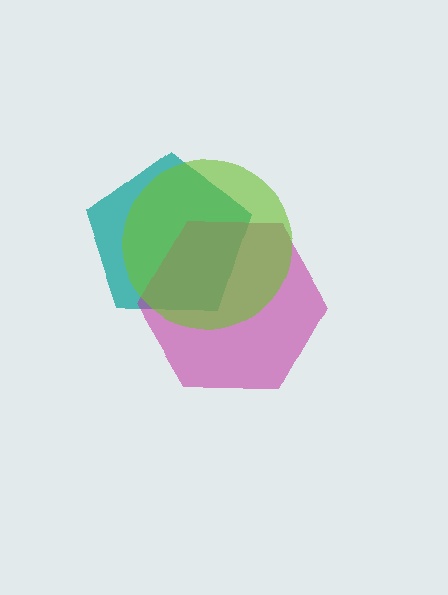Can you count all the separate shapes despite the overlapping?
Yes, there are 3 separate shapes.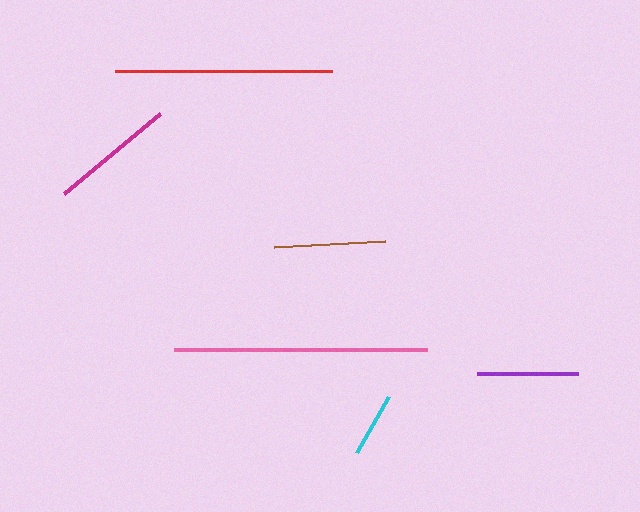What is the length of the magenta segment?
The magenta segment is approximately 124 pixels long.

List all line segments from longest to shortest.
From longest to shortest: pink, red, magenta, brown, purple, cyan.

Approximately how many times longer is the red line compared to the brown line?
The red line is approximately 2.0 times the length of the brown line.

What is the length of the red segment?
The red segment is approximately 217 pixels long.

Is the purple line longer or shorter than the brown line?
The brown line is longer than the purple line.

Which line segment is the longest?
The pink line is the longest at approximately 253 pixels.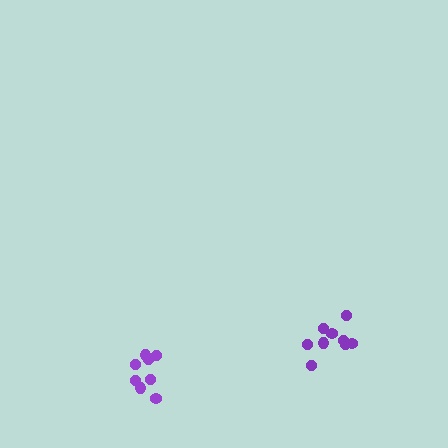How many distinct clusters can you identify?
There are 2 distinct clusters.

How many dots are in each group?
Group 1: 9 dots, Group 2: 8 dots (17 total).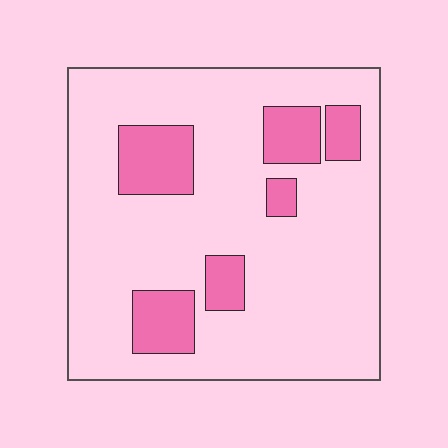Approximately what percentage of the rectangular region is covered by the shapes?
Approximately 20%.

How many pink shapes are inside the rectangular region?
6.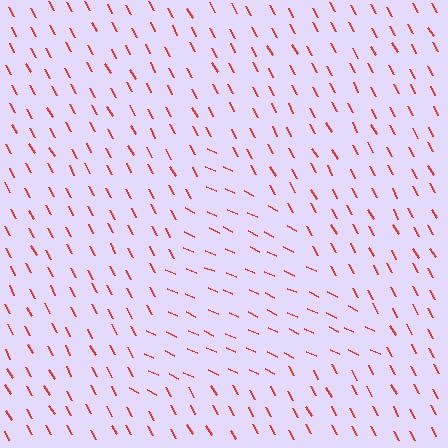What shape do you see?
I see a triangle.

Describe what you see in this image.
The image is filled with small red line segments. A triangle region in the image has lines oriented differently from the surrounding lines, creating a visible texture boundary.